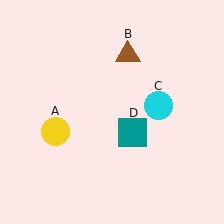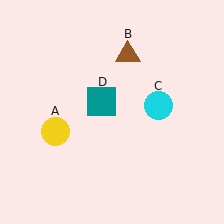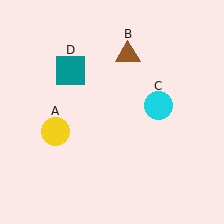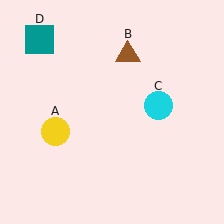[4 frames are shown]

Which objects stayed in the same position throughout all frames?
Yellow circle (object A) and brown triangle (object B) and cyan circle (object C) remained stationary.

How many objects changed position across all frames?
1 object changed position: teal square (object D).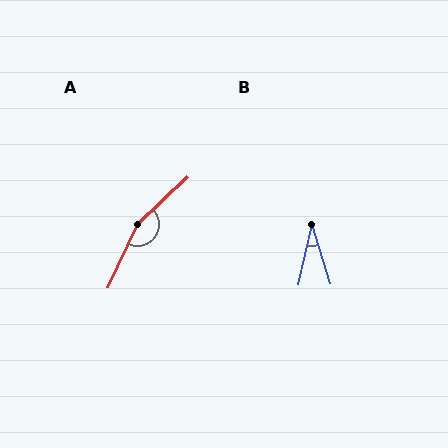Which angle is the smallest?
B, at approximately 30 degrees.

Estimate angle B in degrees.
Approximately 30 degrees.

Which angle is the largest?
A, at approximately 158 degrees.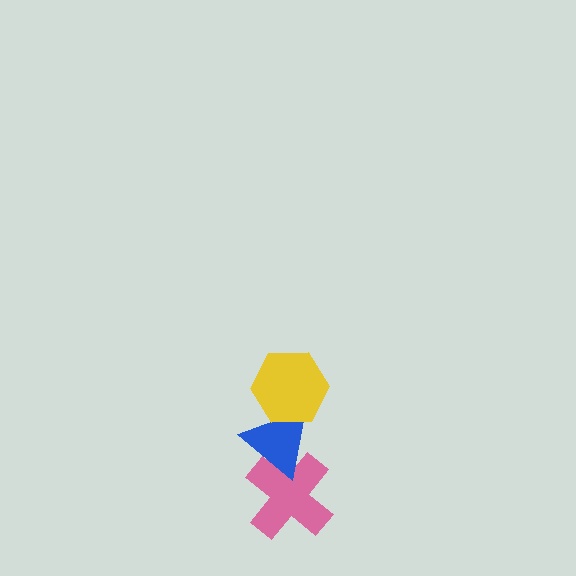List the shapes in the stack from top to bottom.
From top to bottom: the yellow hexagon, the blue triangle, the pink cross.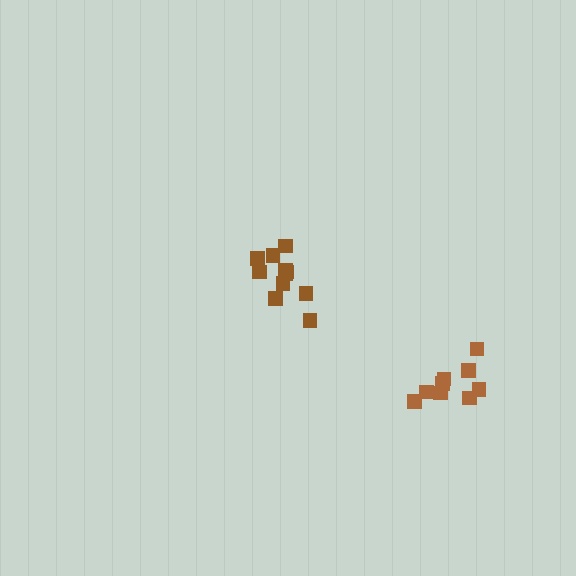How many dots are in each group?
Group 1: 9 dots, Group 2: 11 dots (20 total).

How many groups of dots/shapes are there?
There are 2 groups.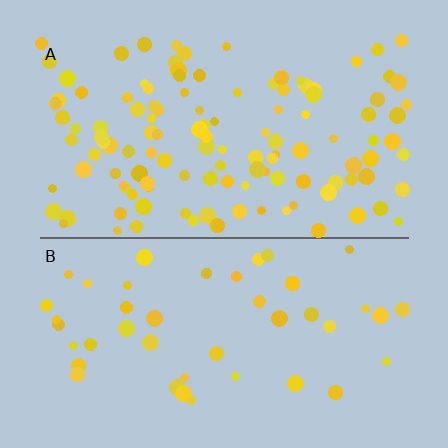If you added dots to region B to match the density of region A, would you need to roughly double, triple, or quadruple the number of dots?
Approximately triple.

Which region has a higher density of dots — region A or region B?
A (the top).